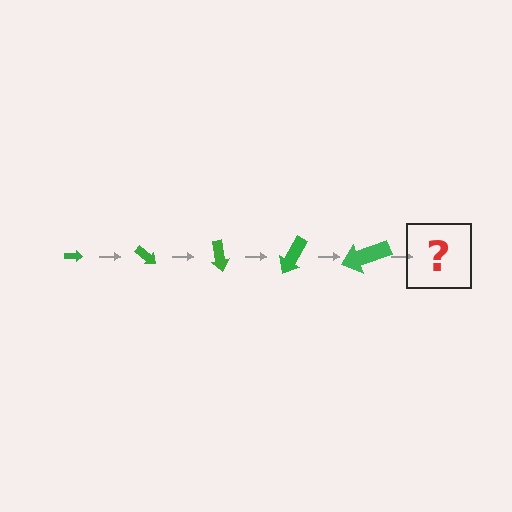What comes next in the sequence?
The next element should be an arrow, larger than the previous one and rotated 200 degrees from the start.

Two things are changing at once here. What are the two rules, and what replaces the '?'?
The two rules are that the arrow grows larger each step and it rotates 40 degrees each step. The '?' should be an arrow, larger than the previous one and rotated 200 degrees from the start.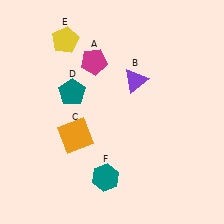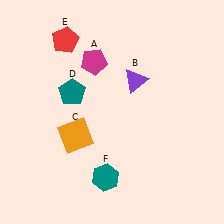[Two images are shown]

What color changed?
The pentagon (E) changed from yellow in Image 1 to red in Image 2.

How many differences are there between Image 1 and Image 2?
There is 1 difference between the two images.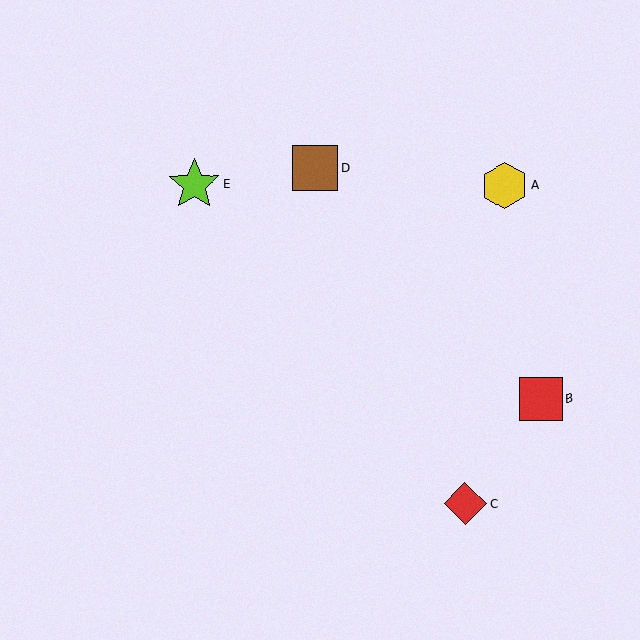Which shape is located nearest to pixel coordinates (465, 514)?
The red diamond (labeled C) at (465, 503) is nearest to that location.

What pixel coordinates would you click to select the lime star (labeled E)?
Click at (194, 184) to select the lime star E.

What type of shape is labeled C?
Shape C is a red diamond.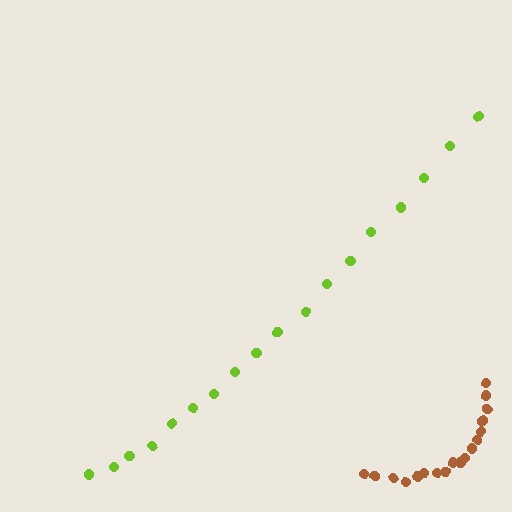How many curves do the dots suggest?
There are 2 distinct paths.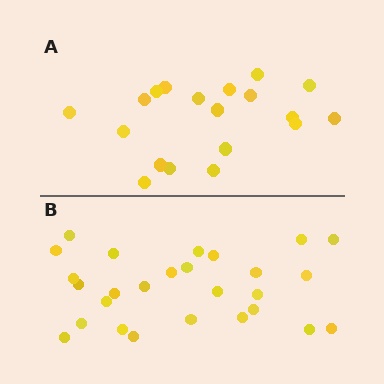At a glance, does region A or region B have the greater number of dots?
Region B (the bottom region) has more dots.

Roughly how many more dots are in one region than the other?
Region B has roughly 8 or so more dots than region A.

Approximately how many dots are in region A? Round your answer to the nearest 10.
About 20 dots. (The exact count is 19, which rounds to 20.)